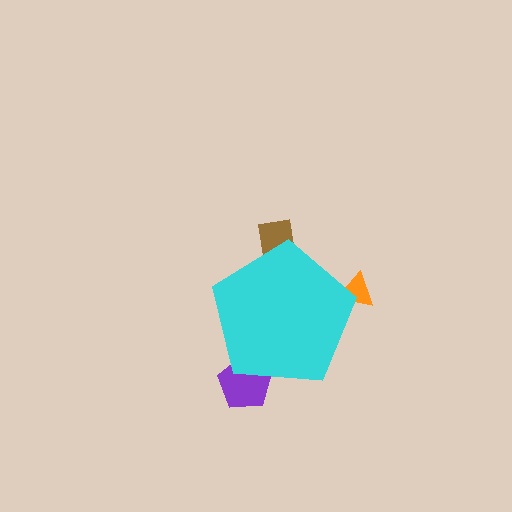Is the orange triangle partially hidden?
Yes, the orange triangle is partially hidden behind the cyan pentagon.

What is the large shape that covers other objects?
A cyan pentagon.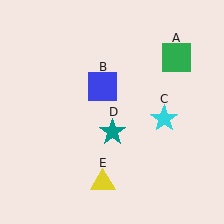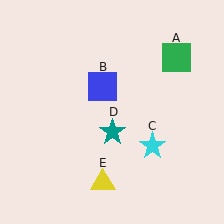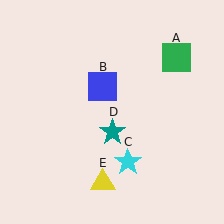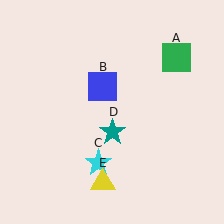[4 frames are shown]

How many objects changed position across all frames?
1 object changed position: cyan star (object C).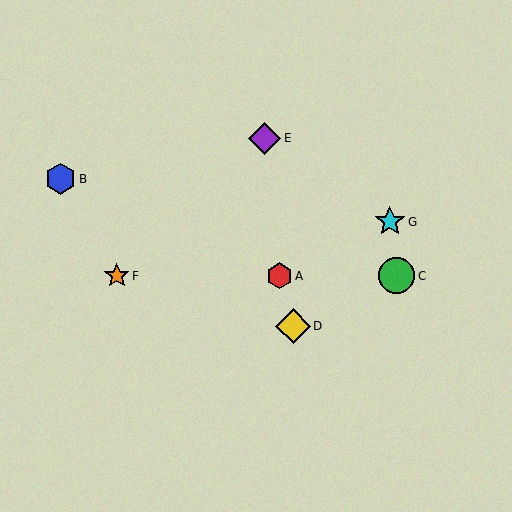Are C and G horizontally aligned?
No, C is at y≈276 and G is at y≈221.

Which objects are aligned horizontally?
Objects A, C, F are aligned horizontally.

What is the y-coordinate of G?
Object G is at y≈221.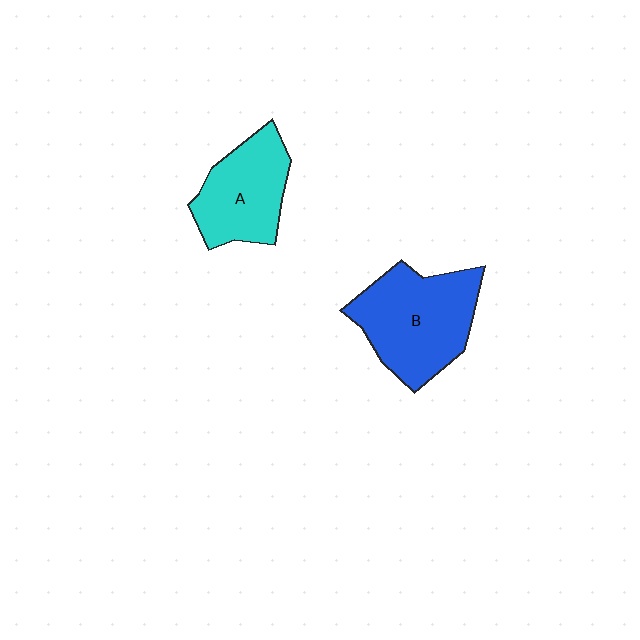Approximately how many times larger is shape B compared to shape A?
Approximately 1.3 times.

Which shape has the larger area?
Shape B (blue).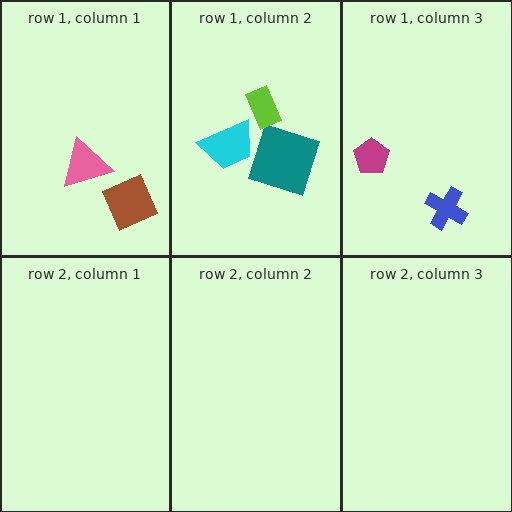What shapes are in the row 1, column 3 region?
The magenta pentagon, the blue cross.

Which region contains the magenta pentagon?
The row 1, column 3 region.